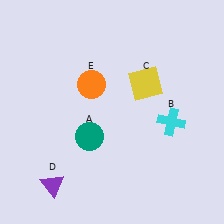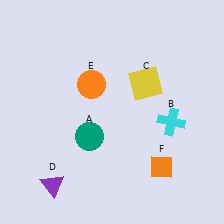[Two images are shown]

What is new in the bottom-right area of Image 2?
An orange diamond (F) was added in the bottom-right area of Image 2.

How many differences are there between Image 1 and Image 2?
There is 1 difference between the two images.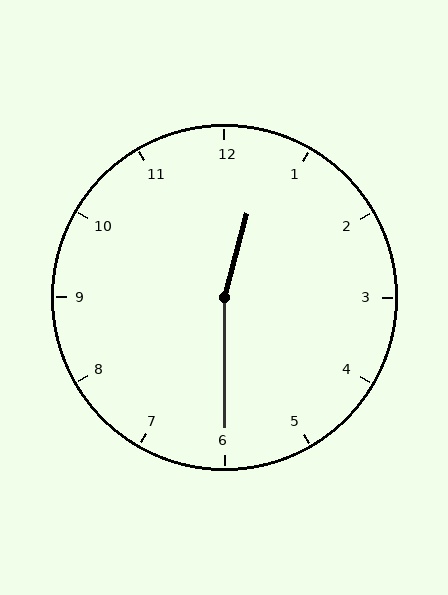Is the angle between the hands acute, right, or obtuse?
It is obtuse.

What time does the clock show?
12:30.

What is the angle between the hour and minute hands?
Approximately 165 degrees.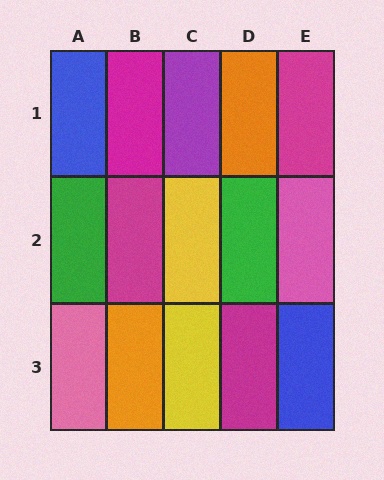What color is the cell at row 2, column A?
Green.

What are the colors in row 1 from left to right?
Blue, magenta, purple, orange, magenta.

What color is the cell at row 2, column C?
Yellow.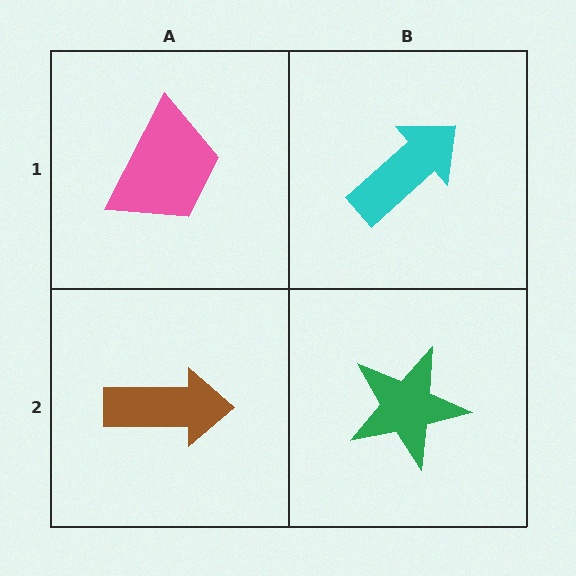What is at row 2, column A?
A brown arrow.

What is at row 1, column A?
A pink trapezoid.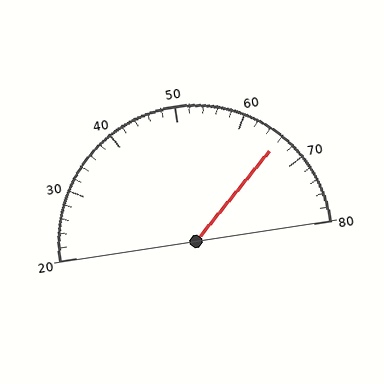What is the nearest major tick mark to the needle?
The nearest major tick mark is 70.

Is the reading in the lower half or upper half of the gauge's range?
The reading is in the upper half of the range (20 to 80).